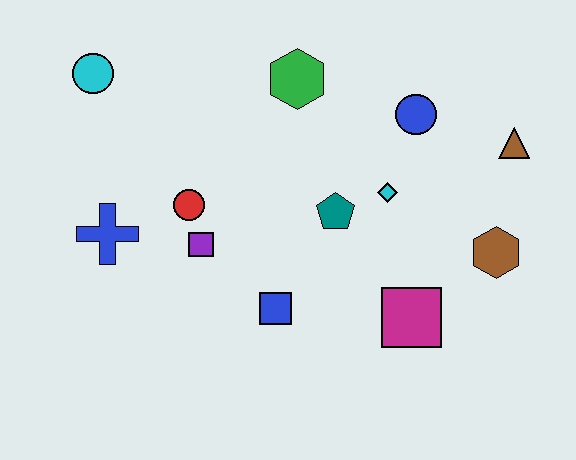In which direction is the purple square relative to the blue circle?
The purple square is to the left of the blue circle.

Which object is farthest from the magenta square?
The cyan circle is farthest from the magenta square.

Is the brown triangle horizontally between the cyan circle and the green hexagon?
No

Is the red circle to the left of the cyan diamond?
Yes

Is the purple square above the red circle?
No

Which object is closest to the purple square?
The red circle is closest to the purple square.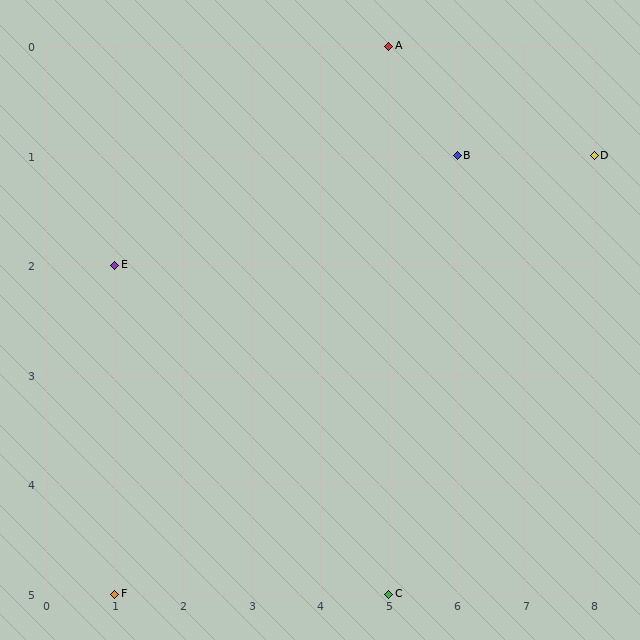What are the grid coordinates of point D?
Point D is at grid coordinates (8, 1).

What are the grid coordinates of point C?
Point C is at grid coordinates (5, 5).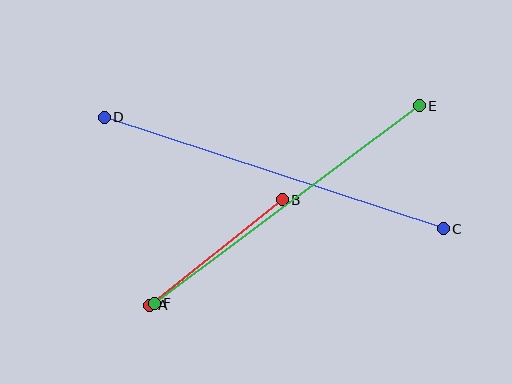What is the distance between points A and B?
The distance is approximately 170 pixels.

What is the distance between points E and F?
The distance is approximately 331 pixels.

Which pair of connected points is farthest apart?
Points C and D are farthest apart.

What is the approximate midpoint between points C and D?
The midpoint is at approximately (274, 173) pixels.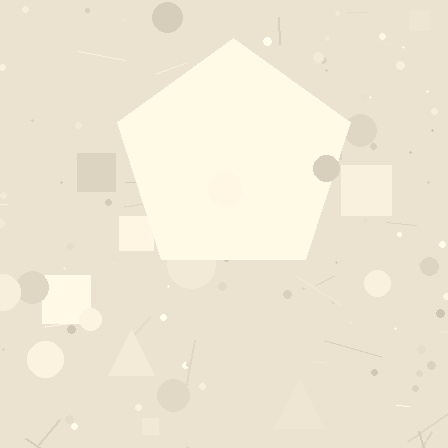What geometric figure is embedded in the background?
A pentagon is embedded in the background.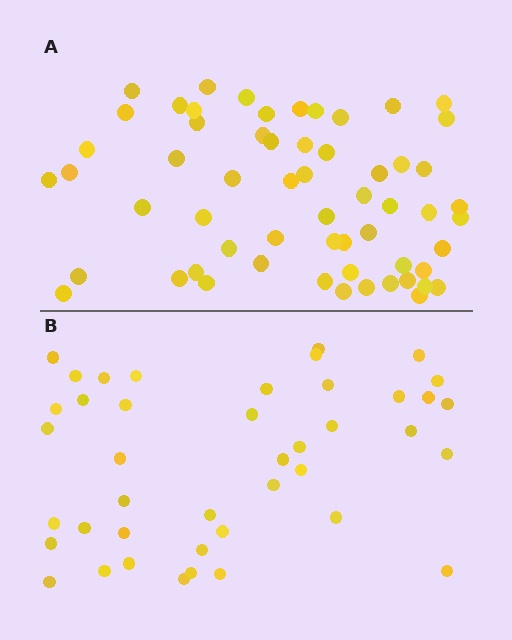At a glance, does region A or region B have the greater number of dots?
Region A (the top region) has more dots.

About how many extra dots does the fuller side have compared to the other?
Region A has approximately 15 more dots than region B.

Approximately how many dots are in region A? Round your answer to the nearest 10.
About 60 dots. (The exact count is 59, which rounds to 60.)